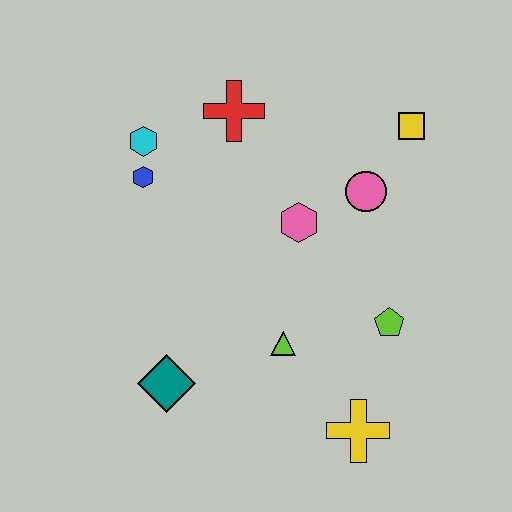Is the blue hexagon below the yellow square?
Yes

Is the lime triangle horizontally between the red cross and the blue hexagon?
No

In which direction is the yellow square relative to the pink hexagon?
The yellow square is to the right of the pink hexagon.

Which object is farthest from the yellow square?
The teal diamond is farthest from the yellow square.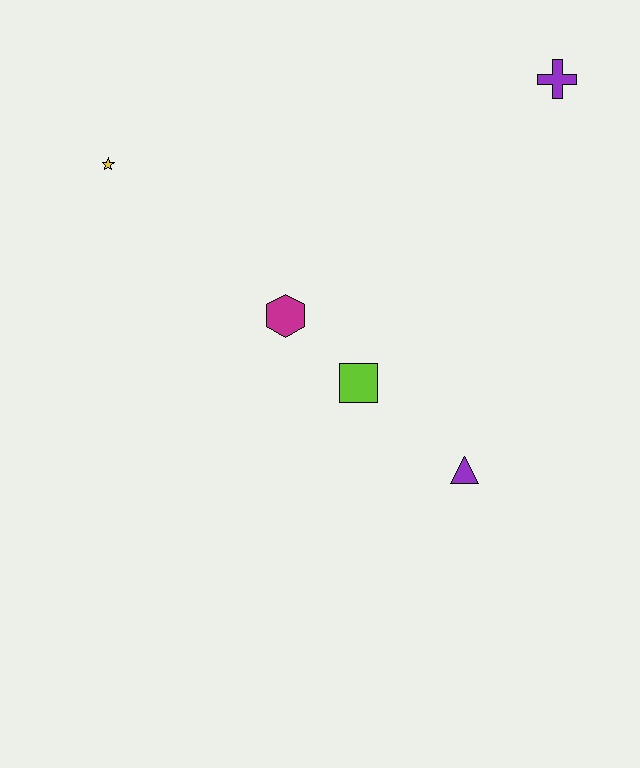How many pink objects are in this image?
There are no pink objects.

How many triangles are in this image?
There is 1 triangle.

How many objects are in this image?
There are 5 objects.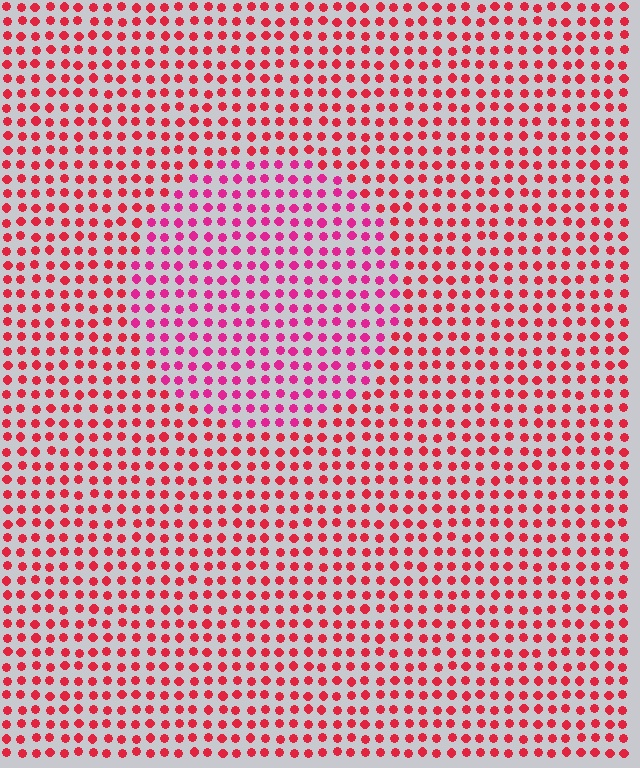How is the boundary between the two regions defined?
The boundary is defined purely by a slight shift in hue (about 27 degrees). Spacing, size, and orientation are identical on both sides.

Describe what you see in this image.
The image is filled with small red elements in a uniform arrangement. A circle-shaped region is visible where the elements are tinted to a slightly different hue, forming a subtle color boundary.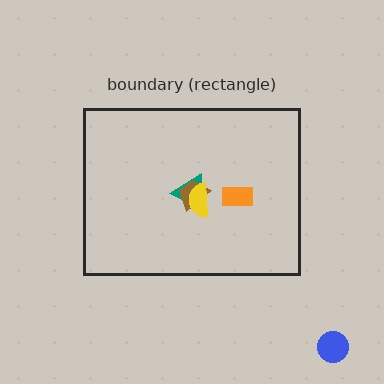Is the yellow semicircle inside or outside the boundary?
Inside.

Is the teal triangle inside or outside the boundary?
Inside.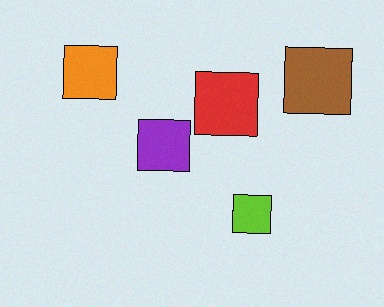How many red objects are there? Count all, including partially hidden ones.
There is 1 red object.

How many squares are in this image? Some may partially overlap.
There are 5 squares.